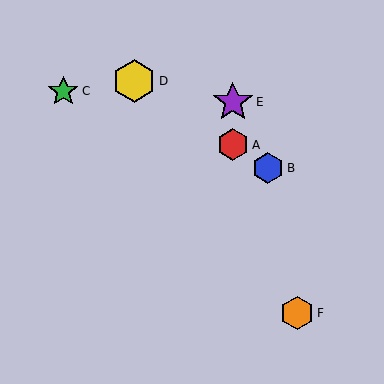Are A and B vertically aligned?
No, A is at x≈233 and B is at x≈268.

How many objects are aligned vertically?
2 objects (A, E) are aligned vertically.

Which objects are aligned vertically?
Objects A, E are aligned vertically.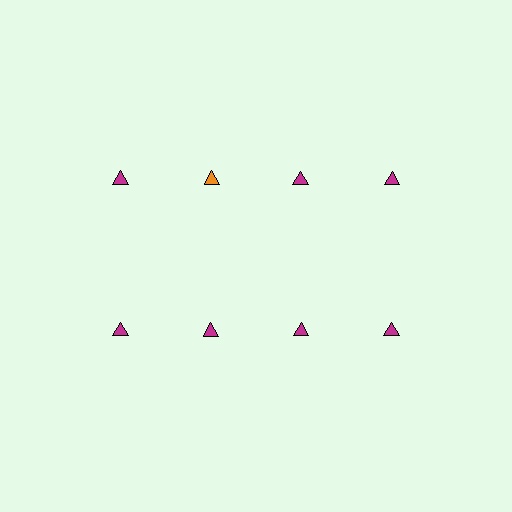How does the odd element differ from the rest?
It has a different color: orange instead of magenta.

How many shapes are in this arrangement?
There are 8 shapes arranged in a grid pattern.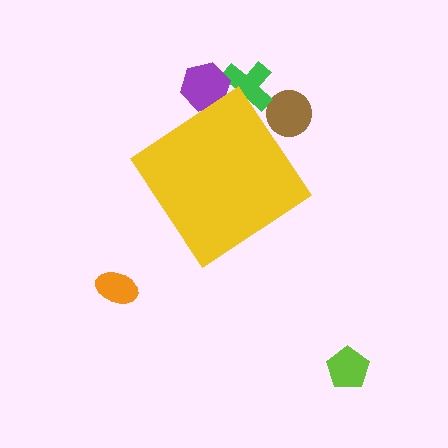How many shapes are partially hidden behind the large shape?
3 shapes are partially hidden.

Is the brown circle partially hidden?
Yes, the brown circle is partially hidden behind the yellow diamond.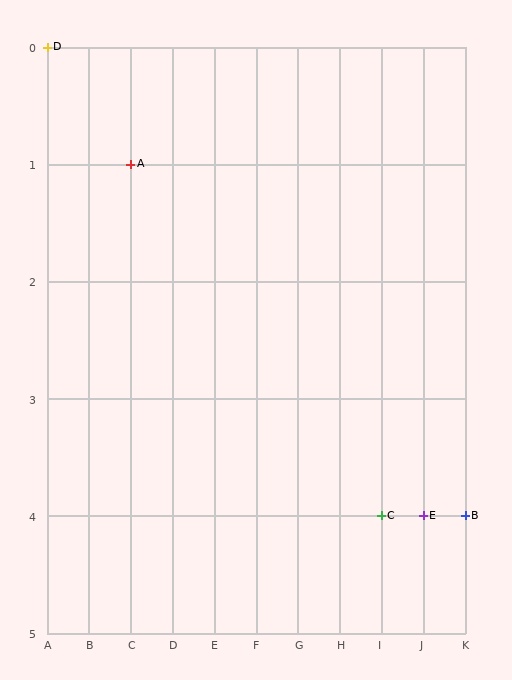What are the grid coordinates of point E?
Point E is at grid coordinates (J, 4).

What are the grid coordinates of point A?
Point A is at grid coordinates (C, 1).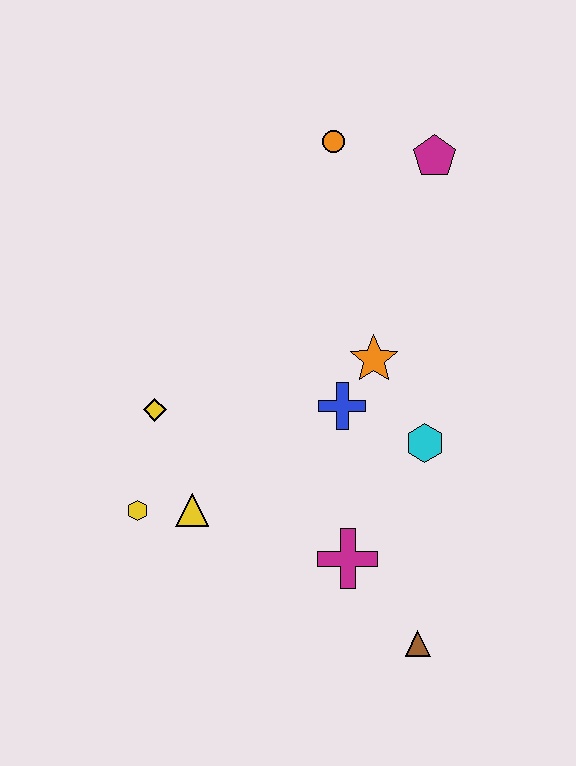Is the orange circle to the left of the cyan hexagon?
Yes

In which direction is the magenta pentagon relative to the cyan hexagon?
The magenta pentagon is above the cyan hexagon.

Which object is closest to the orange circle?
The magenta pentagon is closest to the orange circle.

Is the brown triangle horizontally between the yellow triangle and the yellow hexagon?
No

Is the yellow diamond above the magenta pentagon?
No